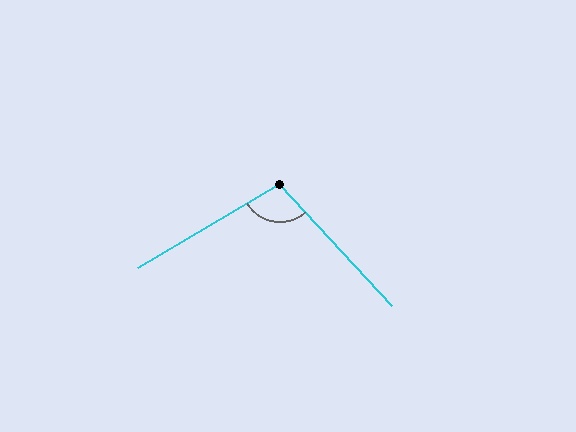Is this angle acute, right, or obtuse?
It is obtuse.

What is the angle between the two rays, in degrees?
Approximately 102 degrees.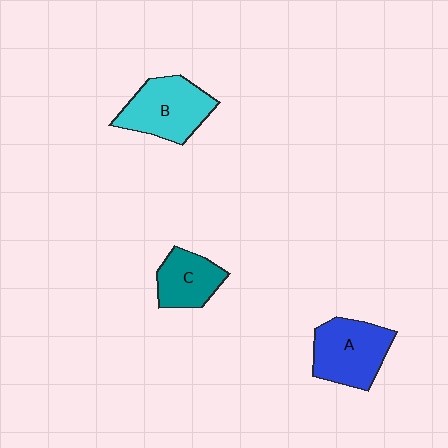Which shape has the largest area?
Shape B (cyan).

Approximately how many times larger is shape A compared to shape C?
Approximately 1.4 times.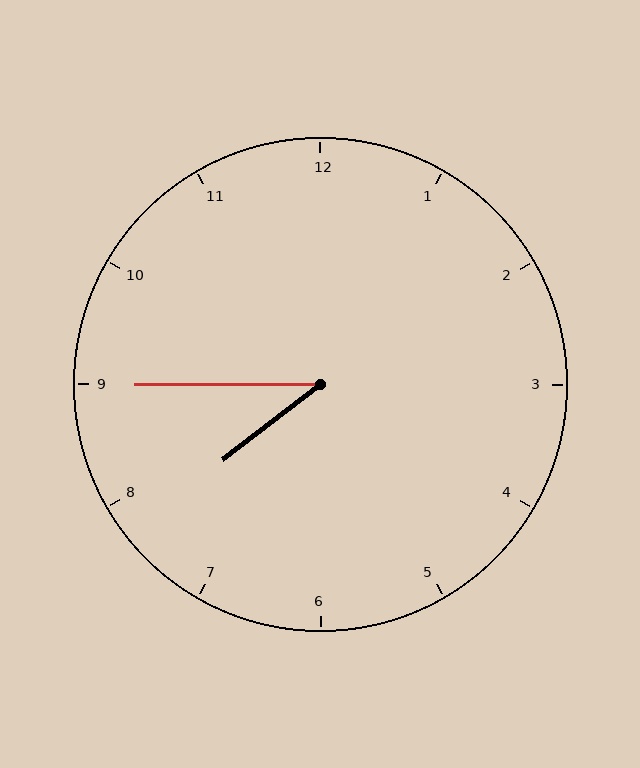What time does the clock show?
7:45.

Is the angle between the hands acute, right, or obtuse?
It is acute.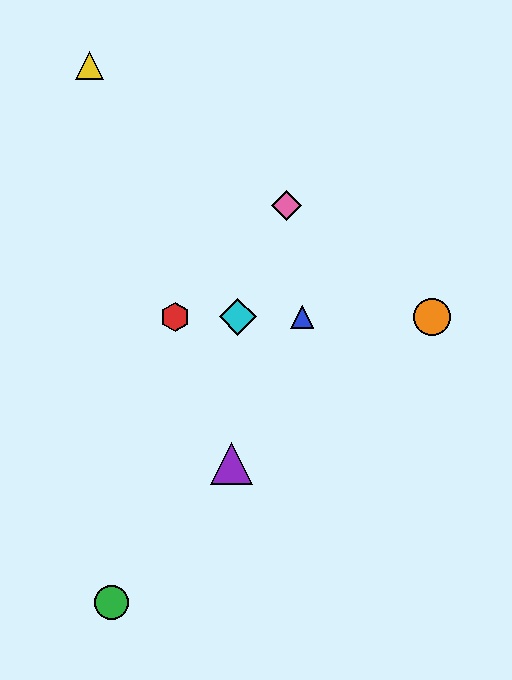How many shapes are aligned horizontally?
4 shapes (the red hexagon, the blue triangle, the orange circle, the cyan diamond) are aligned horizontally.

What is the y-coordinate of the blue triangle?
The blue triangle is at y≈317.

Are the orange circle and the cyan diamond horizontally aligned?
Yes, both are at y≈317.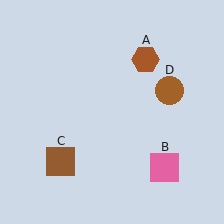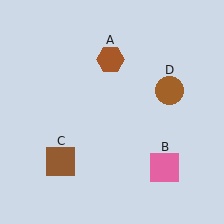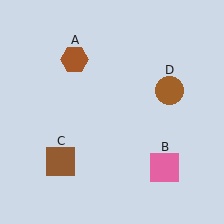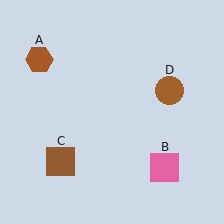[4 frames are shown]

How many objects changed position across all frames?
1 object changed position: brown hexagon (object A).